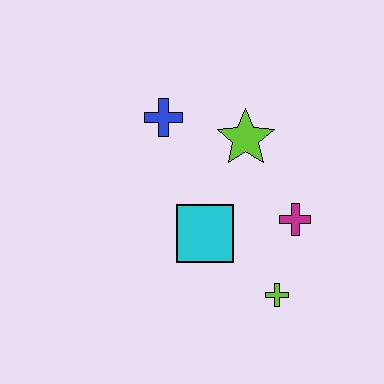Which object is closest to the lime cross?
The magenta cross is closest to the lime cross.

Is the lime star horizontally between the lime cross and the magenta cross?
No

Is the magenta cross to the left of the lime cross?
No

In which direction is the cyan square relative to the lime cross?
The cyan square is to the left of the lime cross.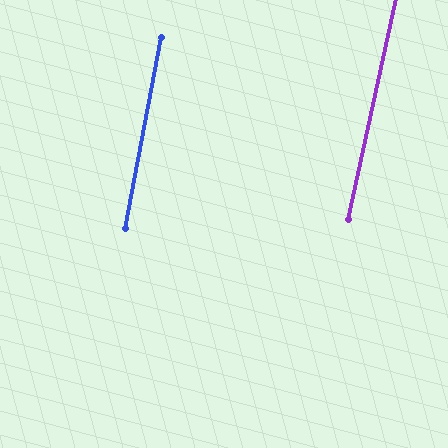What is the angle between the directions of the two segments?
Approximately 2 degrees.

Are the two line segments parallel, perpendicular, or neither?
Parallel — their directions differ by only 1.7°.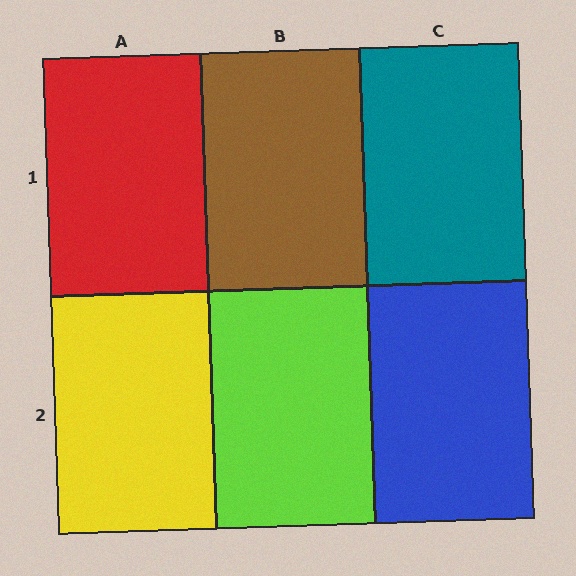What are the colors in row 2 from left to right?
Yellow, lime, blue.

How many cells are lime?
1 cell is lime.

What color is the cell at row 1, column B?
Brown.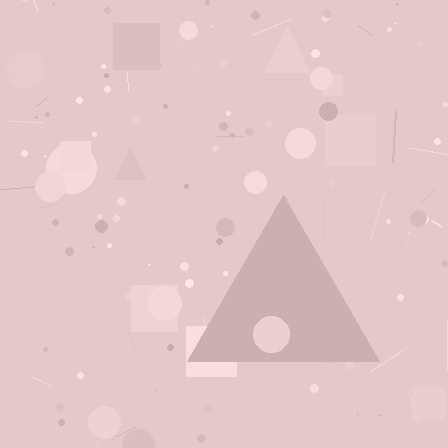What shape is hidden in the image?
A triangle is hidden in the image.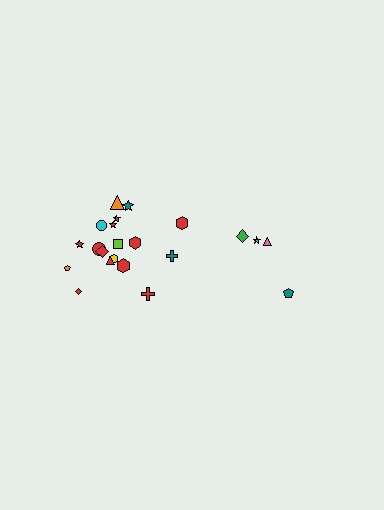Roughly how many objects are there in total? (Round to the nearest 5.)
Roughly 20 objects in total.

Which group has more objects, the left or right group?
The left group.